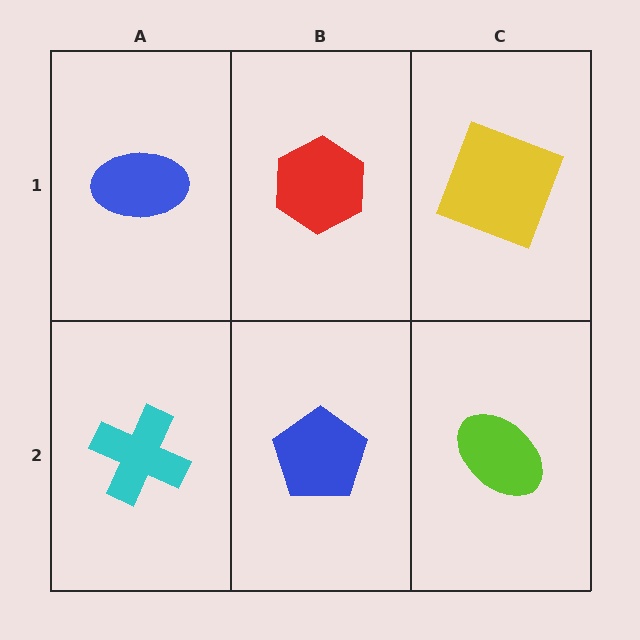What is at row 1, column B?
A red hexagon.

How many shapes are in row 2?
3 shapes.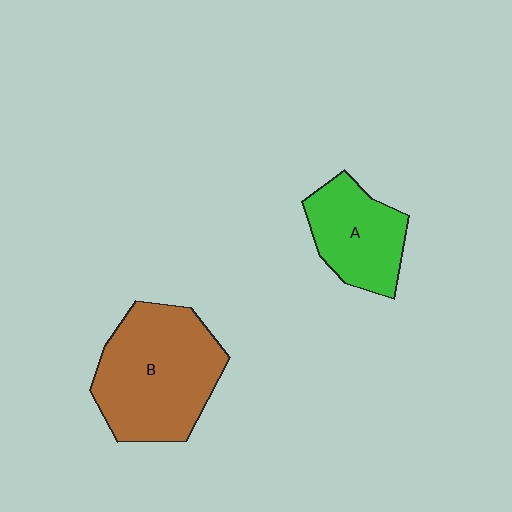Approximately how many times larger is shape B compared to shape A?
Approximately 1.7 times.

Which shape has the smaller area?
Shape A (green).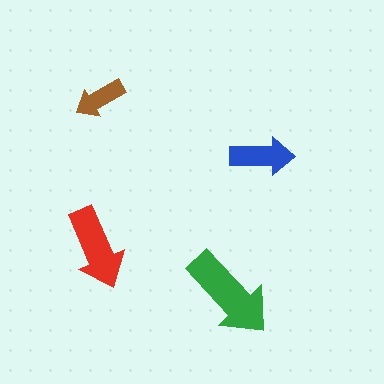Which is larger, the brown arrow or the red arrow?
The red one.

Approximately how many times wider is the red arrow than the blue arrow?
About 1.5 times wider.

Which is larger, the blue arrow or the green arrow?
The green one.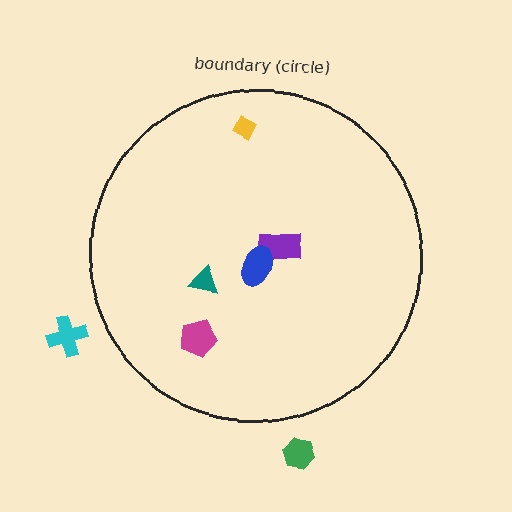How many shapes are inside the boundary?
5 inside, 2 outside.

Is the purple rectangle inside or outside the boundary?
Inside.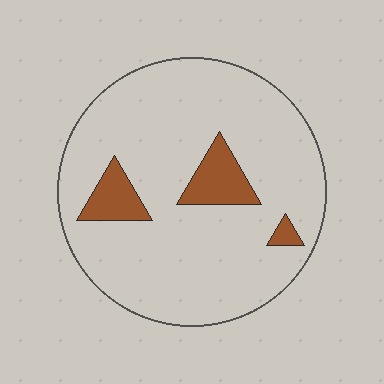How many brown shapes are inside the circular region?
3.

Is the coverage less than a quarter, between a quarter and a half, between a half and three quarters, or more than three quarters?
Less than a quarter.